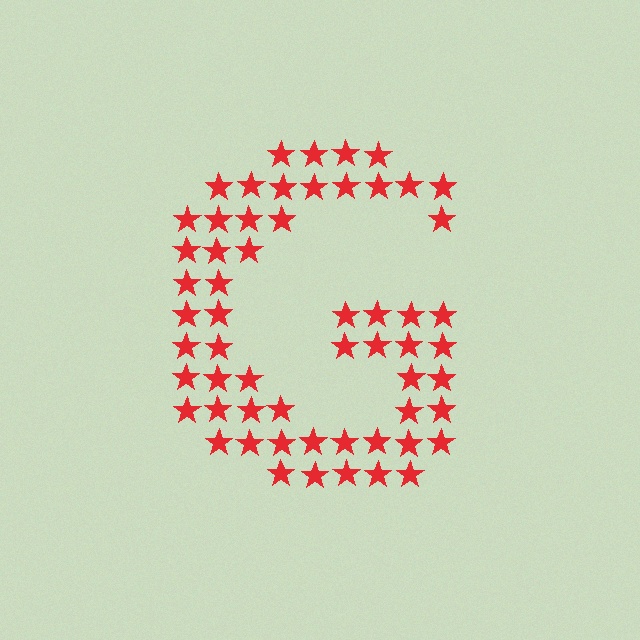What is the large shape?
The large shape is the letter G.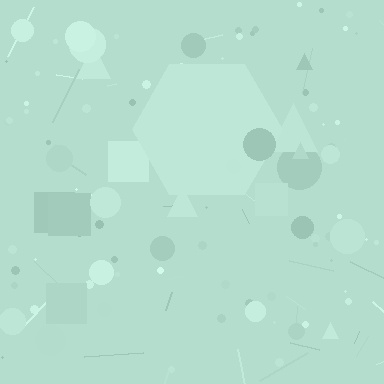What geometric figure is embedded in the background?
A hexagon is embedded in the background.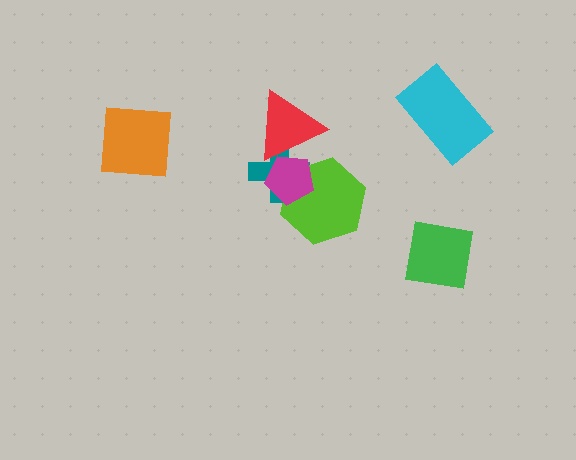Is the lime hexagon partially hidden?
Yes, it is partially covered by another shape.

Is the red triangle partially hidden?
Yes, it is partially covered by another shape.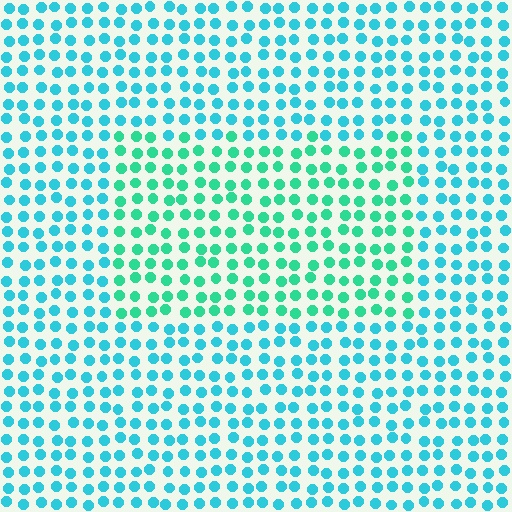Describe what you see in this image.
The image is filled with small cyan elements in a uniform arrangement. A rectangle-shaped region is visible where the elements are tinted to a slightly different hue, forming a subtle color boundary.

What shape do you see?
I see a rectangle.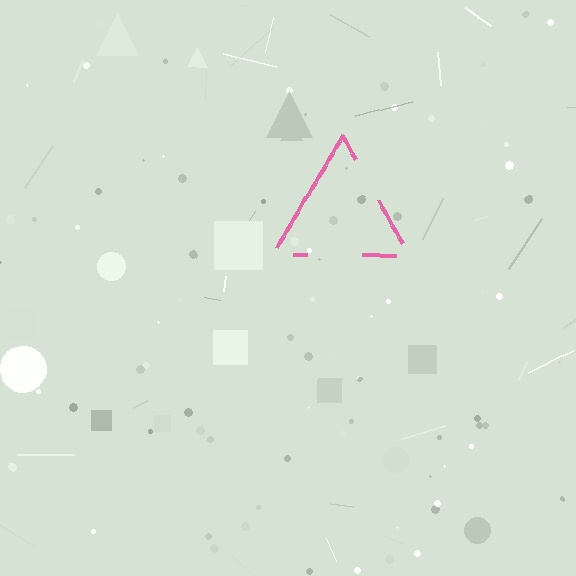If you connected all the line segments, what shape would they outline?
They would outline a triangle.